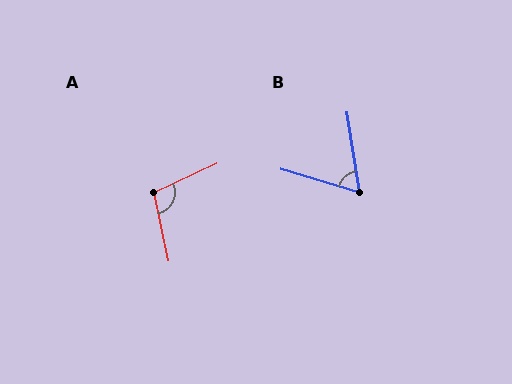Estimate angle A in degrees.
Approximately 103 degrees.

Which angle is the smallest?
B, at approximately 65 degrees.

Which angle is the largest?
A, at approximately 103 degrees.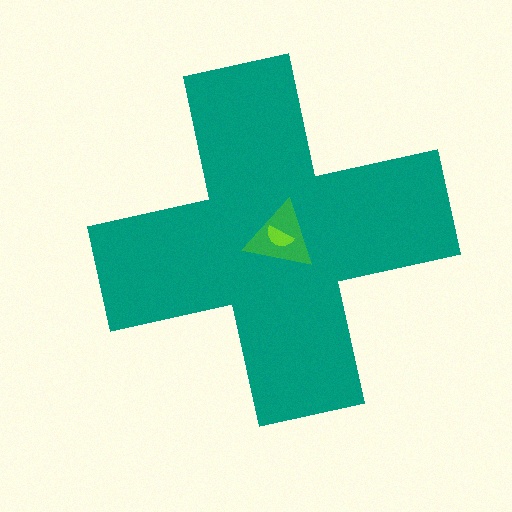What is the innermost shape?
The lime semicircle.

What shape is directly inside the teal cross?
The green triangle.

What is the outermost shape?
The teal cross.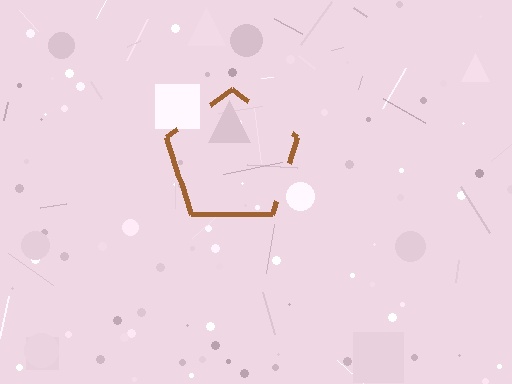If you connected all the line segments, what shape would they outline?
They would outline a pentagon.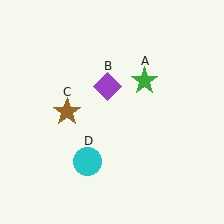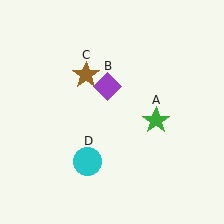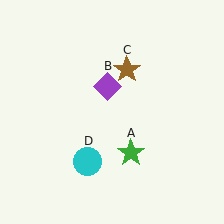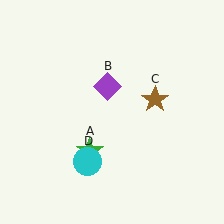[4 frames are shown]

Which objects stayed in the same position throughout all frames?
Purple diamond (object B) and cyan circle (object D) remained stationary.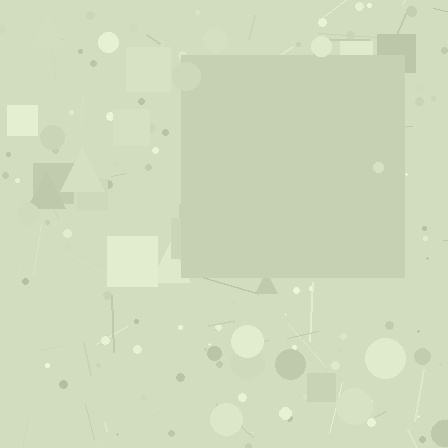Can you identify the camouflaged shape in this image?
The camouflaged shape is a square.